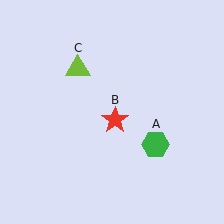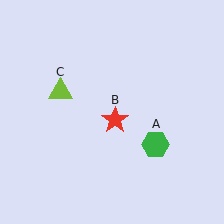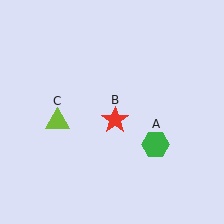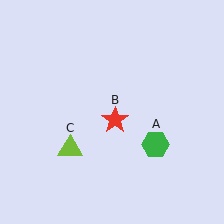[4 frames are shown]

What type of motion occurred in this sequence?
The lime triangle (object C) rotated counterclockwise around the center of the scene.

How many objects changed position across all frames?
1 object changed position: lime triangle (object C).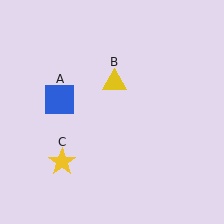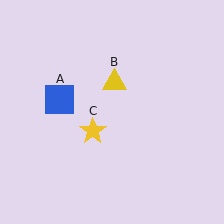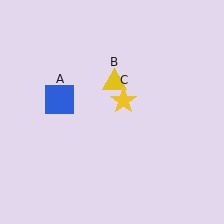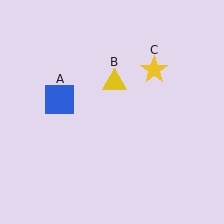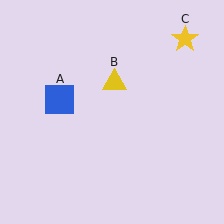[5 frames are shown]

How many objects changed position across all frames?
1 object changed position: yellow star (object C).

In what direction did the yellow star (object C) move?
The yellow star (object C) moved up and to the right.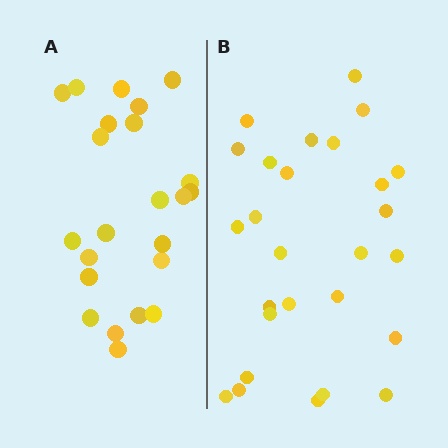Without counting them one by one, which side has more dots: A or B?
Region B (the right region) has more dots.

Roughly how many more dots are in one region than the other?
Region B has about 4 more dots than region A.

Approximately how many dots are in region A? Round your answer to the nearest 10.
About 20 dots. (The exact count is 23, which rounds to 20.)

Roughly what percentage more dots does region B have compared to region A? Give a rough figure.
About 15% more.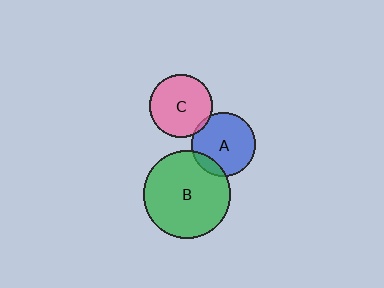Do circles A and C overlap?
Yes.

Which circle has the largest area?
Circle B (green).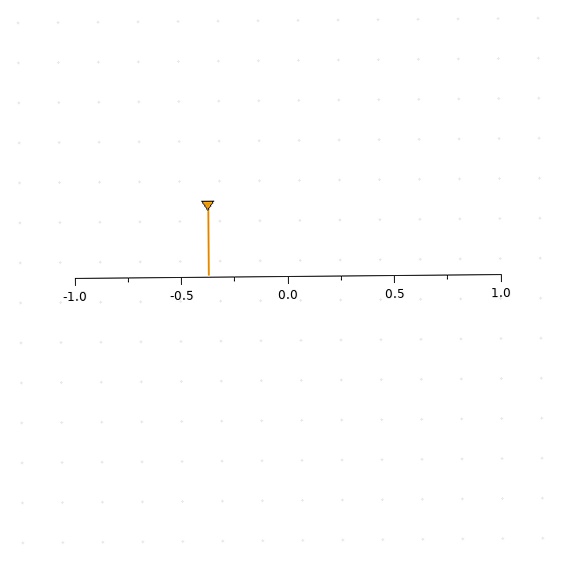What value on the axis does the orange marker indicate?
The marker indicates approximately -0.38.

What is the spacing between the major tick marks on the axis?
The major ticks are spaced 0.5 apart.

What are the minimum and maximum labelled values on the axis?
The axis runs from -1.0 to 1.0.